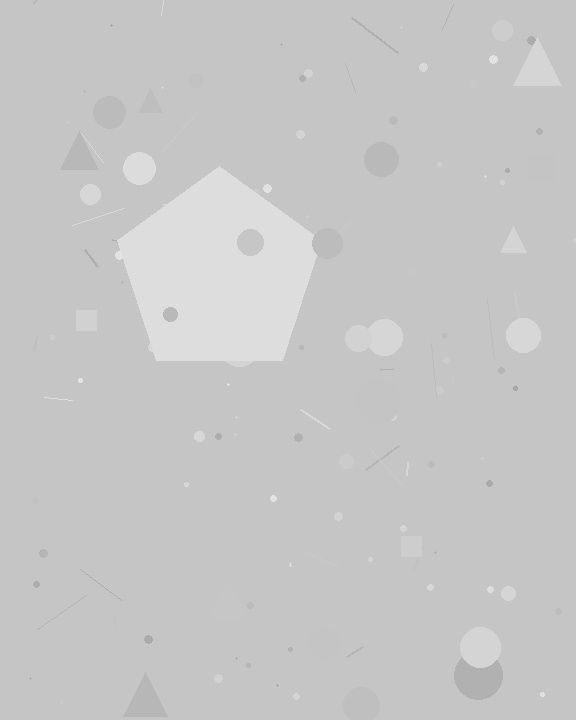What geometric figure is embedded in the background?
A pentagon is embedded in the background.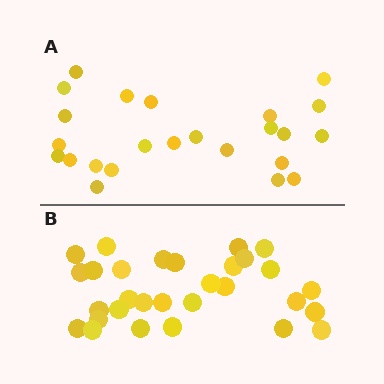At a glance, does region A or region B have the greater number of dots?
Region B (the bottom region) has more dots.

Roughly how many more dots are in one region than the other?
Region B has about 6 more dots than region A.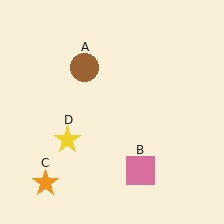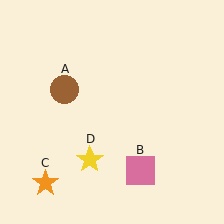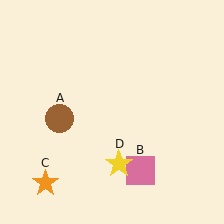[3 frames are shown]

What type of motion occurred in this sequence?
The brown circle (object A), yellow star (object D) rotated counterclockwise around the center of the scene.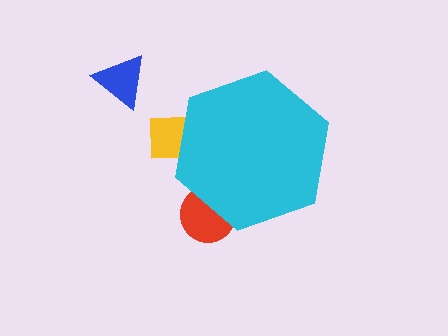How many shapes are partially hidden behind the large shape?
2 shapes are partially hidden.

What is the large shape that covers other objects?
A cyan hexagon.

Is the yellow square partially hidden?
Yes, the yellow square is partially hidden behind the cyan hexagon.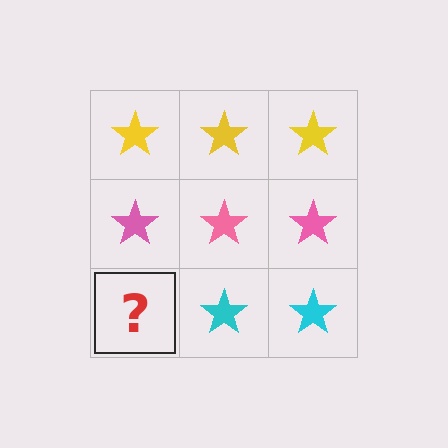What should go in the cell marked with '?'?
The missing cell should contain a cyan star.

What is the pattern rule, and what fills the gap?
The rule is that each row has a consistent color. The gap should be filled with a cyan star.